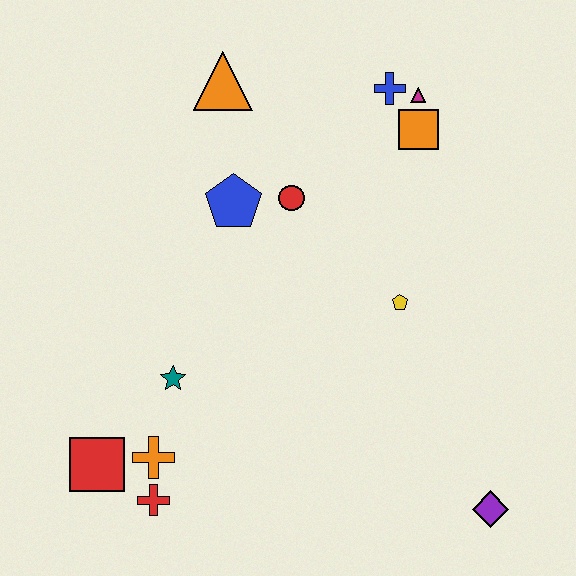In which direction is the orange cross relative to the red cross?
The orange cross is above the red cross.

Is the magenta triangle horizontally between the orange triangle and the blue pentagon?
No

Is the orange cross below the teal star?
Yes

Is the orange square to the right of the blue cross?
Yes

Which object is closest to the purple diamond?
The yellow pentagon is closest to the purple diamond.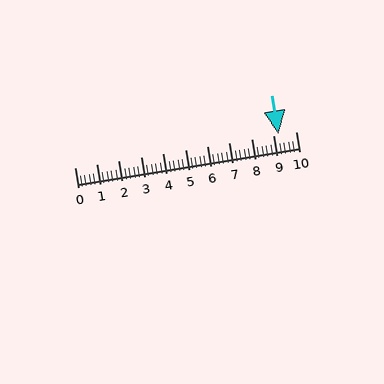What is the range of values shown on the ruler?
The ruler shows values from 0 to 10.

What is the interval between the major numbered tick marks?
The major tick marks are spaced 1 units apart.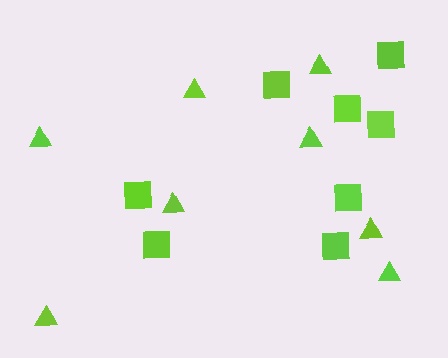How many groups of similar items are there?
There are 2 groups: one group of squares (8) and one group of triangles (8).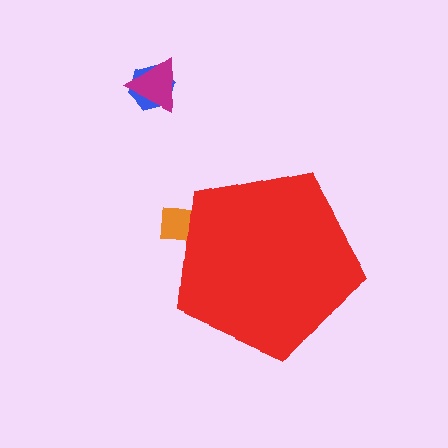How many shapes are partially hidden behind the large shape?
1 shape is partially hidden.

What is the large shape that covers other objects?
A red pentagon.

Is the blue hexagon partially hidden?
No, the blue hexagon is fully visible.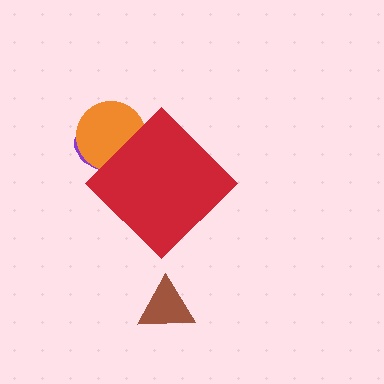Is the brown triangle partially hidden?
No, the brown triangle is fully visible.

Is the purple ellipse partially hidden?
Yes, the purple ellipse is partially hidden behind the red diamond.